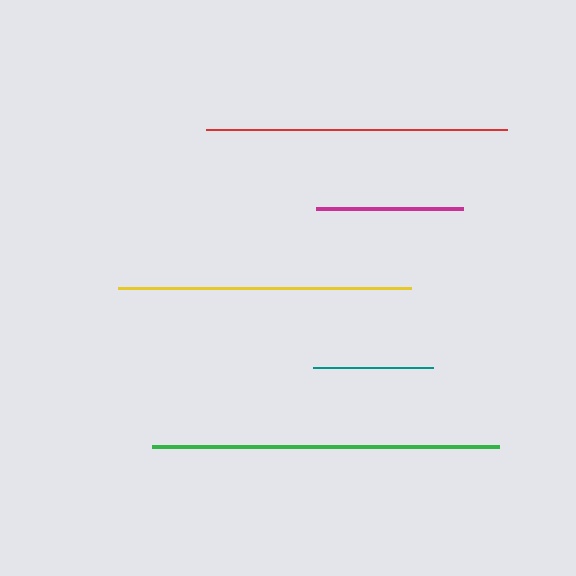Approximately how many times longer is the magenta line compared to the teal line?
The magenta line is approximately 1.2 times the length of the teal line.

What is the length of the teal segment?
The teal segment is approximately 120 pixels long.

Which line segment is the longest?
The green line is the longest at approximately 347 pixels.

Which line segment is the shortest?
The teal line is the shortest at approximately 120 pixels.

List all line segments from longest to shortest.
From longest to shortest: green, red, yellow, magenta, teal.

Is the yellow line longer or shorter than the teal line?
The yellow line is longer than the teal line.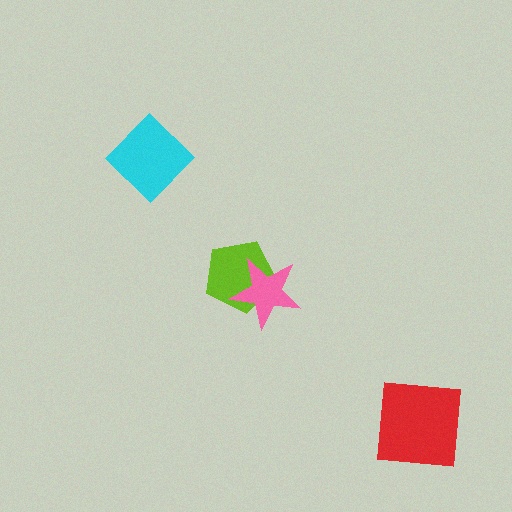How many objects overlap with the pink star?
1 object overlaps with the pink star.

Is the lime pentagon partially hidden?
Yes, it is partially covered by another shape.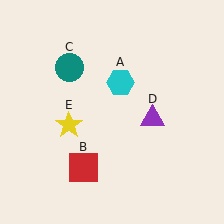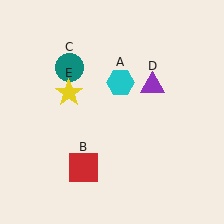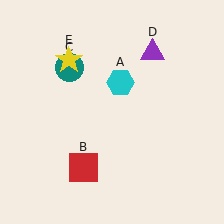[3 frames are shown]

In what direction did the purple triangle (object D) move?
The purple triangle (object D) moved up.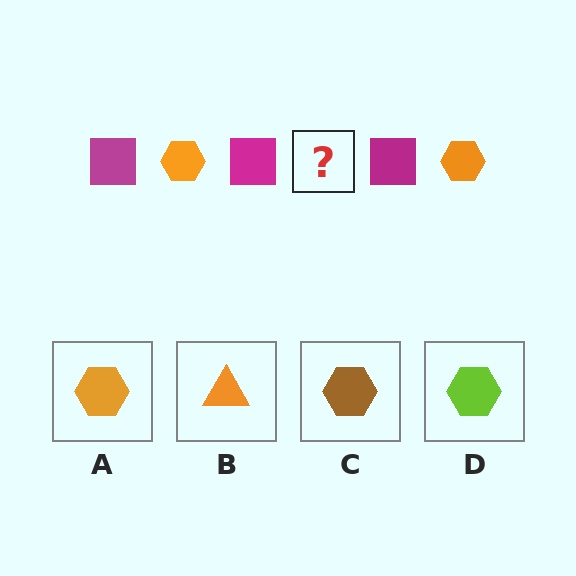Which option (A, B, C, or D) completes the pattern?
A.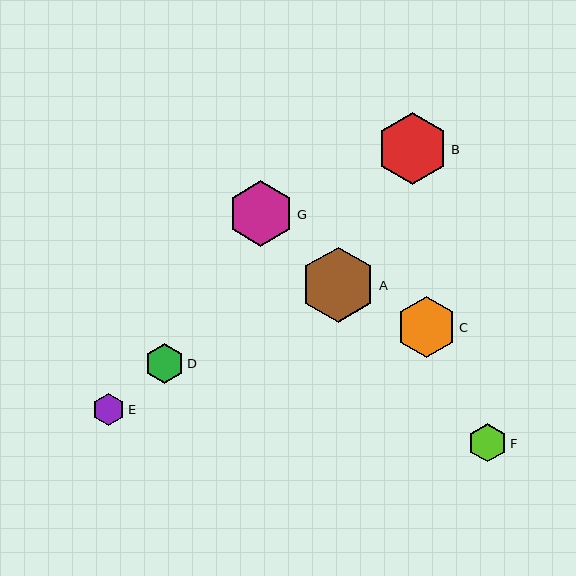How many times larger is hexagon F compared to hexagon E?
Hexagon F is approximately 1.2 times the size of hexagon E.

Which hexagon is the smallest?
Hexagon E is the smallest with a size of approximately 32 pixels.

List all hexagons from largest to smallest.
From largest to smallest: A, B, G, C, D, F, E.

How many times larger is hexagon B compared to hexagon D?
Hexagon B is approximately 1.8 times the size of hexagon D.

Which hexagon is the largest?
Hexagon A is the largest with a size of approximately 75 pixels.